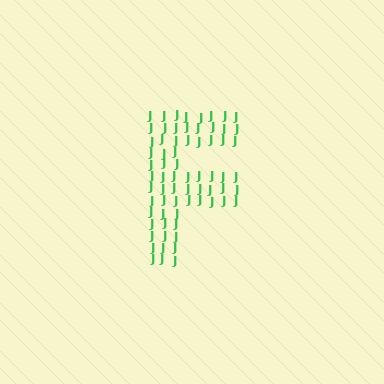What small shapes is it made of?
It is made of small letter J's.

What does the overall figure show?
The overall figure shows the letter F.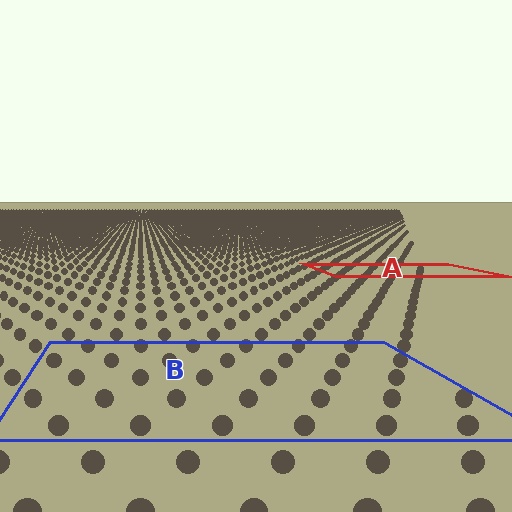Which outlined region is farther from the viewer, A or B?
Region A is farther from the viewer — the texture elements inside it appear smaller and more densely packed.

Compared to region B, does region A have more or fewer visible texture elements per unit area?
Region A has more texture elements per unit area — they are packed more densely because it is farther away.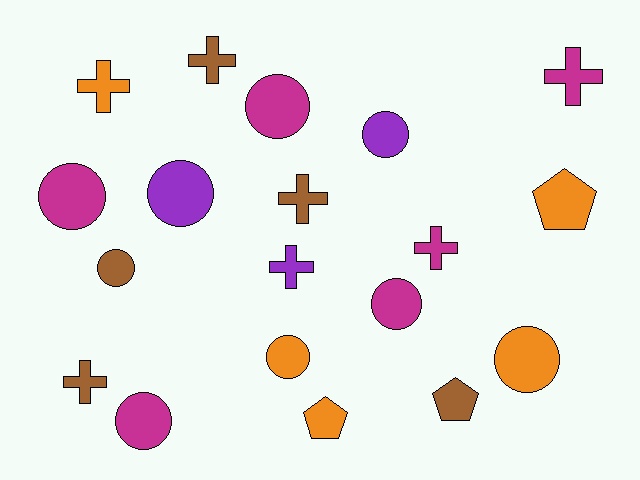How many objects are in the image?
There are 19 objects.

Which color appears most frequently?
Magenta, with 6 objects.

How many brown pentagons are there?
There is 1 brown pentagon.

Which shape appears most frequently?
Circle, with 9 objects.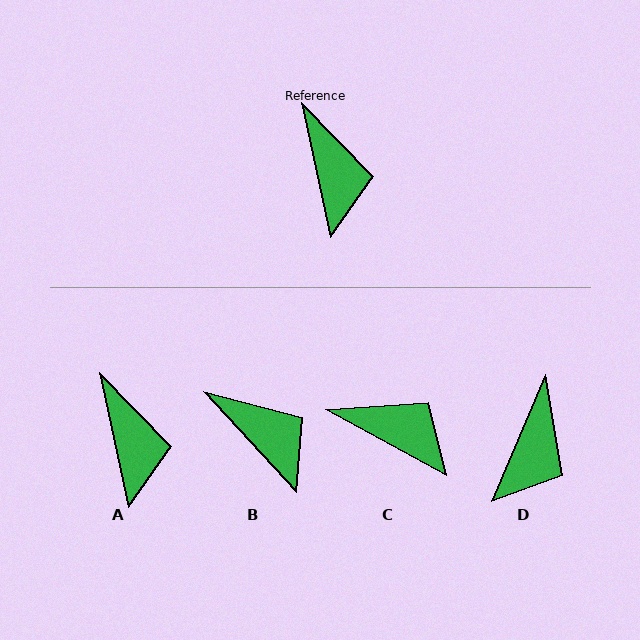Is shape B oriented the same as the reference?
No, it is off by about 31 degrees.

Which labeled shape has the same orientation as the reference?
A.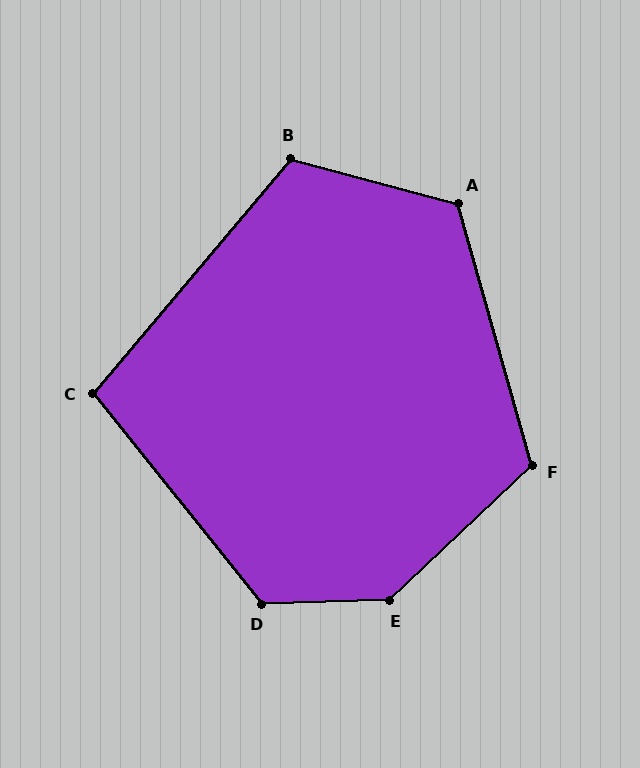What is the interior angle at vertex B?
Approximately 115 degrees (obtuse).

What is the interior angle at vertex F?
Approximately 118 degrees (obtuse).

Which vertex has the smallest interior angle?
C, at approximately 101 degrees.